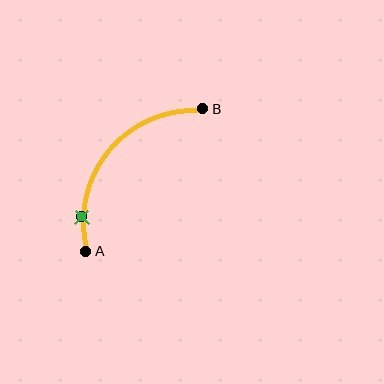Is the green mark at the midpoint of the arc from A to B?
No. The green mark lies on the arc but is closer to endpoint A. The arc midpoint would be at the point on the curve equidistant along the arc from both A and B.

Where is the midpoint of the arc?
The arc midpoint is the point on the curve farthest from the straight line joining A and B. It sits above and to the left of that line.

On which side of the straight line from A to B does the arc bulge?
The arc bulges above and to the left of the straight line connecting A and B.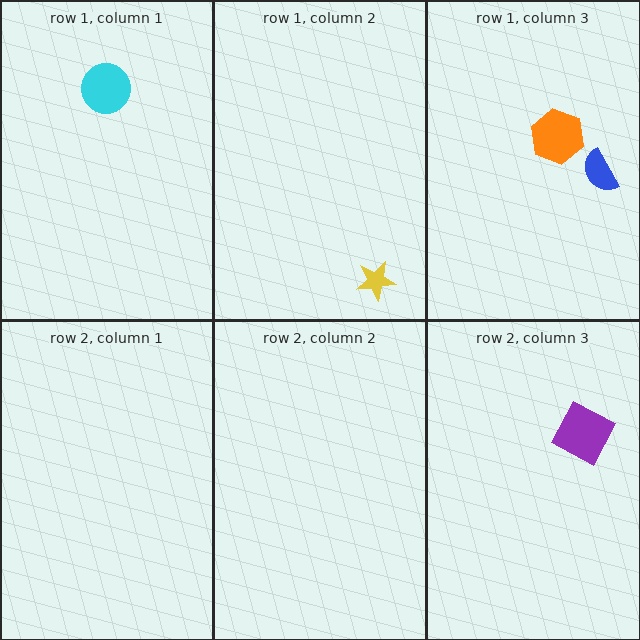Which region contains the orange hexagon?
The row 1, column 3 region.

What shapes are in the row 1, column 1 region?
The cyan circle.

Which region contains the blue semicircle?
The row 1, column 3 region.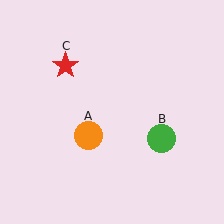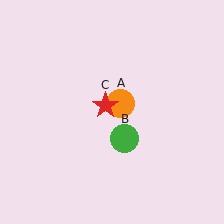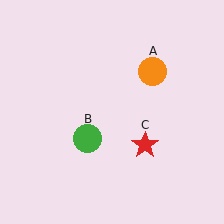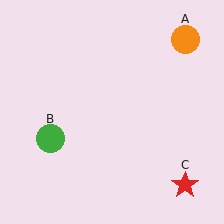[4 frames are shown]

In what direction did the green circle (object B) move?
The green circle (object B) moved left.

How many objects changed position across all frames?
3 objects changed position: orange circle (object A), green circle (object B), red star (object C).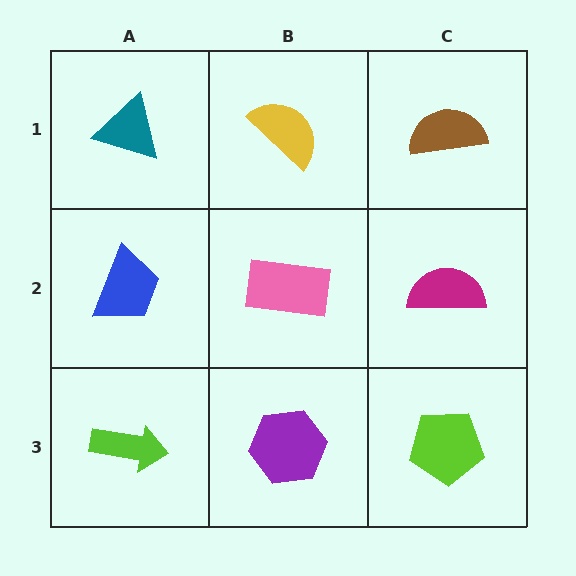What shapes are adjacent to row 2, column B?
A yellow semicircle (row 1, column B), a purple hexagon (row 3, column B), a blue trapezoid (row 2, column A), a magenta semicircle (row 2, column C).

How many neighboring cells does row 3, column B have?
3.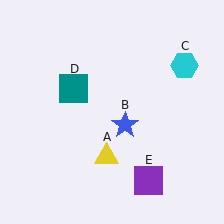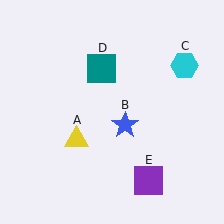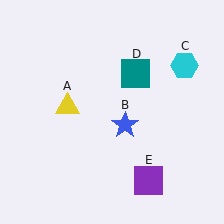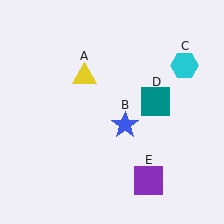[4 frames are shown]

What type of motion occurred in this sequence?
The yellow triangle (object A), teal square (object D) rotated clockwise around the center of the scene.